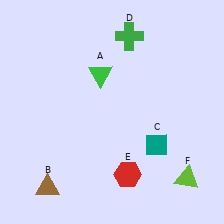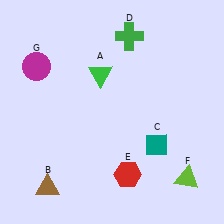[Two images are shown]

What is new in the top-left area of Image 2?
A magenta circle (G) was added in the top-left area of Image 2.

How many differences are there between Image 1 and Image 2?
There is 1 difference between the two images.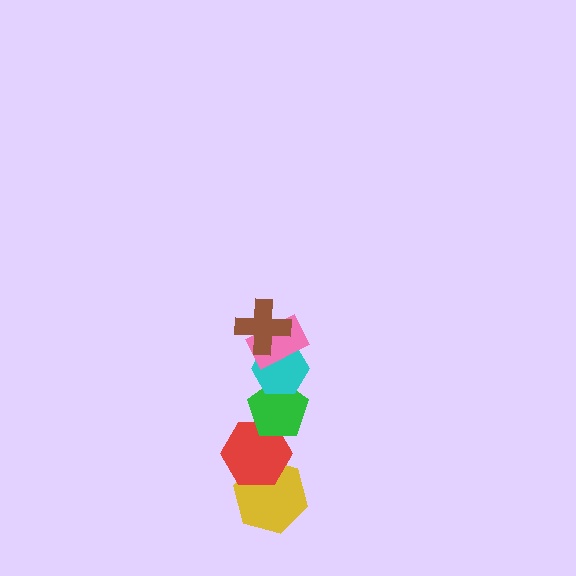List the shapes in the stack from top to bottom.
From top to bottom: the brown cross, the pink rectangle, the cyan hexagon, the green pentagon, the red hexagon, the yellow hexagon.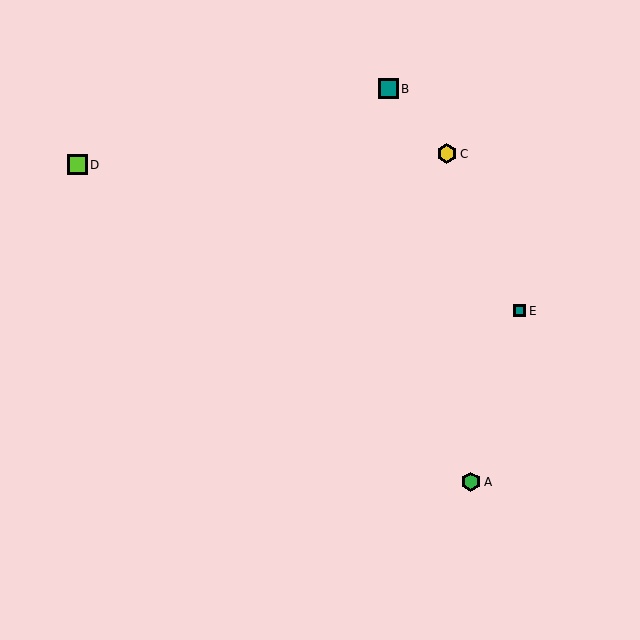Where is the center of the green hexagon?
The center of the green hexagon is at (471, 482).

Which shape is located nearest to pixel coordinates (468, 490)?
The green hexagon (labeled A) at (471, 482) is nearest to that location.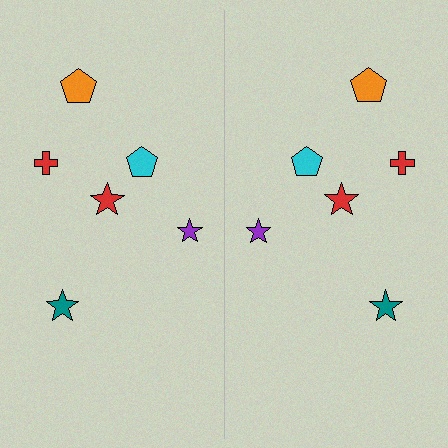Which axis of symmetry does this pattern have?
The pattern has a vertical axis of symmetry running through the center of the image.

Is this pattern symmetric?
Yes, this pattern has bilateral (reflection) symmetry.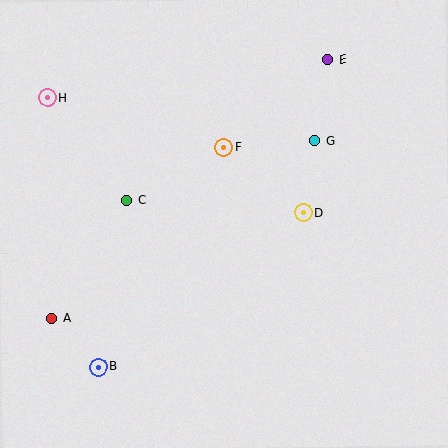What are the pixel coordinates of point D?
Point D is at (303, 213).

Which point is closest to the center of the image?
Point F at (224, 147) is closest to the center.